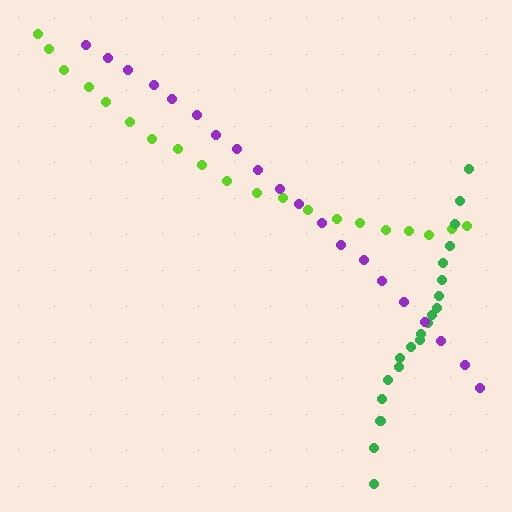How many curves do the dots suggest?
There are 3 distinct paths.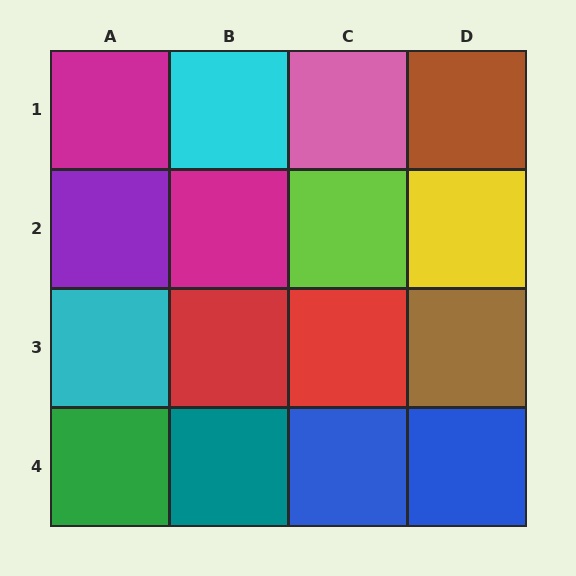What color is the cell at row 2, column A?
Purple.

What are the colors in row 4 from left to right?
Green, teal, blue, blue.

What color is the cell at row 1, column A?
Magenta.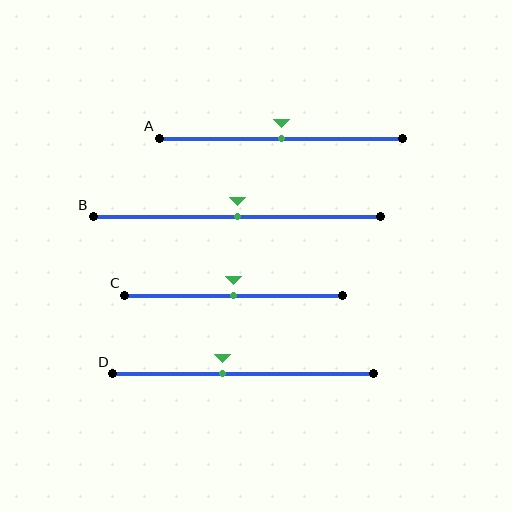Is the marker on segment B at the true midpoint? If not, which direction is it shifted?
Yes, the marker on segment B is at the true midpoint.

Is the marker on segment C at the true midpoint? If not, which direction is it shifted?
Yes, the marker on segment C is at the true midpoint.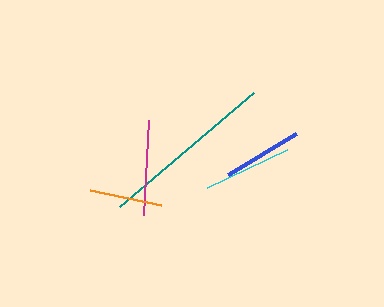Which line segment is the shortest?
The orange line is the shortest at approximately 72 pixels.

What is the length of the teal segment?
The teal segment is approximately 176 pixels long.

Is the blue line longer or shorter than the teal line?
The teal line is longer than the blue line.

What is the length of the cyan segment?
The cyan segment is approximately 89 pixels long.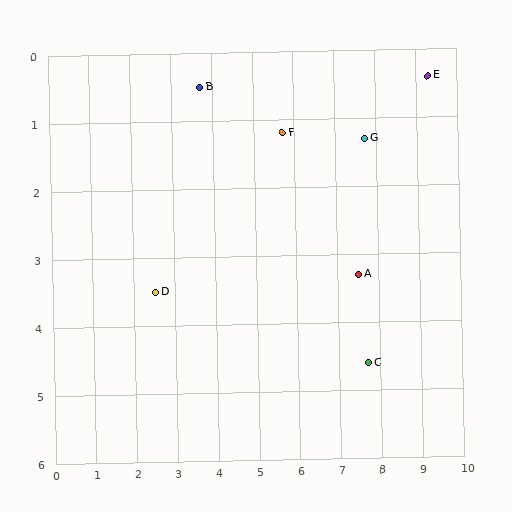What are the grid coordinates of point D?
Point D is at approximately (2.5, 3.5).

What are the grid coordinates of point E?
Point E is at approximately (9.3, 0.4).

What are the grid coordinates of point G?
Point G is at approximately (7.7, 1.3).